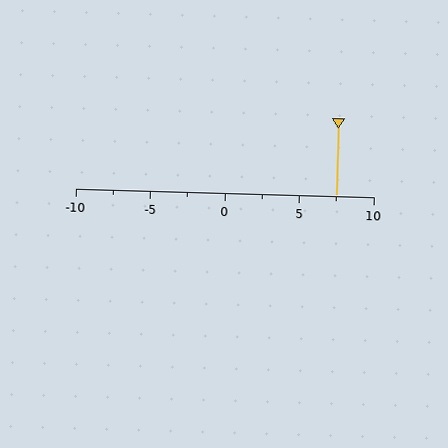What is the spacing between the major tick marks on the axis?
The major ticks are spaced 5 apart.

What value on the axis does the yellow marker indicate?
The marker indicates approximately 7.5.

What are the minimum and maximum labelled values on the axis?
The axis runs from -10 to 10.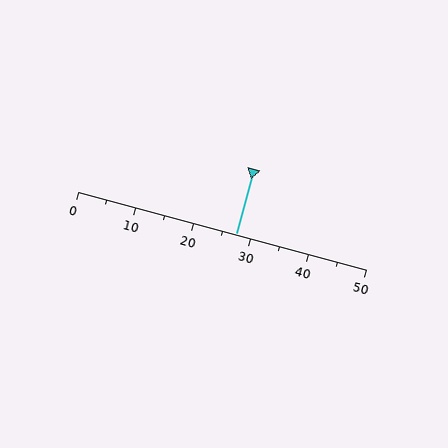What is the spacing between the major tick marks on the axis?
The major ticks are spaced 10 apart.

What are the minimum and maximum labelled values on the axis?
The axis runs from 0 to 50.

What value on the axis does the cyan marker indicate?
The marker indicates approximately 27.5.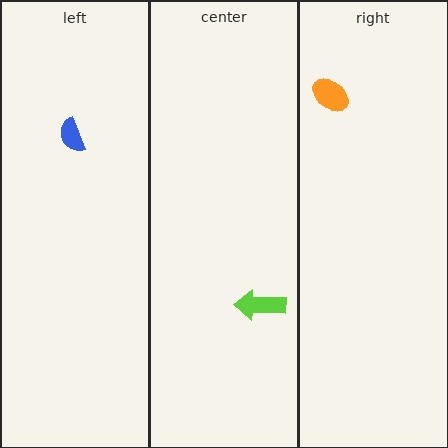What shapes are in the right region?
The orange ellipse.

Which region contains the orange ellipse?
The right region.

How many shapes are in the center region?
1.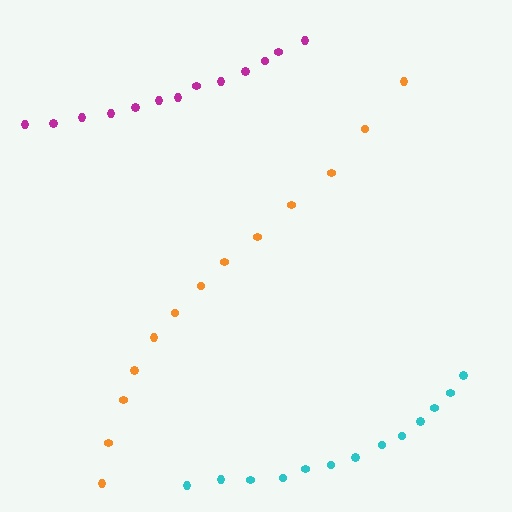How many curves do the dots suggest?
There are 3 distinct paths.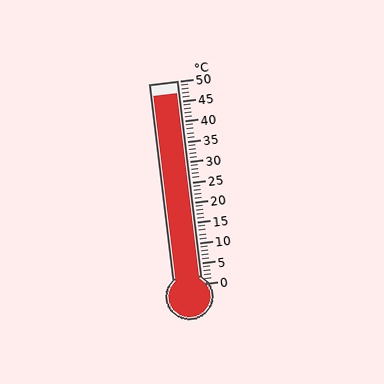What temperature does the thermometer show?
The thermometer shows approximately 47°C.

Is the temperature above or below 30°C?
The temperature is above 30°C.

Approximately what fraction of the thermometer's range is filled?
The thermometer is filled to approximately 95% of its range.